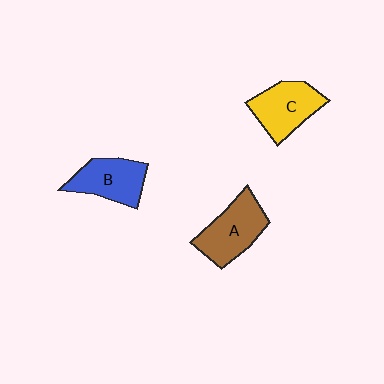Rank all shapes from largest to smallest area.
From largest to smallest: A (brown), C (yellow), B (blue).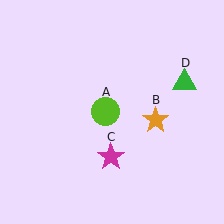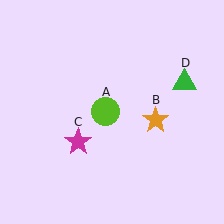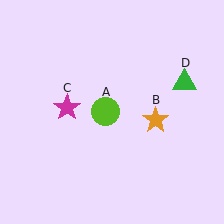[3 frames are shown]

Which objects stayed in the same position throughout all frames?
Lime circle (object A) and orange star (object B) and green triangle (object D) remained stationary.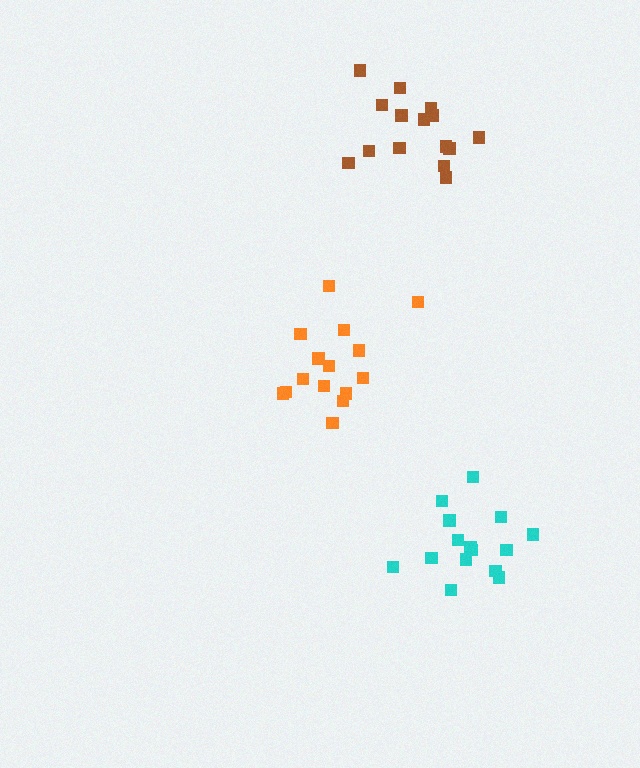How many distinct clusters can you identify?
There are 3 distinct clusters.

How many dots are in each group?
Group 1: 15 dots, Group 2: 15 dots, Group 3: 15 dots (45 total).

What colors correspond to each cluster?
The clusters are colored: orange, brown, cyan.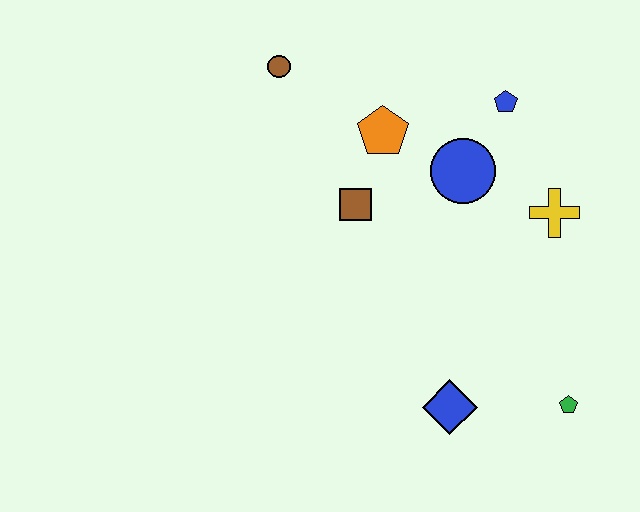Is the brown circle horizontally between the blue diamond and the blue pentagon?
No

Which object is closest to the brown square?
The orange pentagon is closest to the brown square.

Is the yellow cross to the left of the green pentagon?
Yes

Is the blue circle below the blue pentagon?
Yes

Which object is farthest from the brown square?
The green pentagon is farthest from the brown square.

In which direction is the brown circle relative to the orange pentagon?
The brown circle is to the left of the orange pentagon.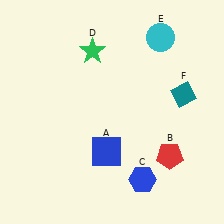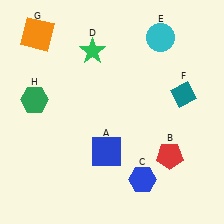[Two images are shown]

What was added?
An orange square (G), a green hexagon (H) were added in Image 2.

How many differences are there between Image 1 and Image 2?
There are 2 differences between the two images.